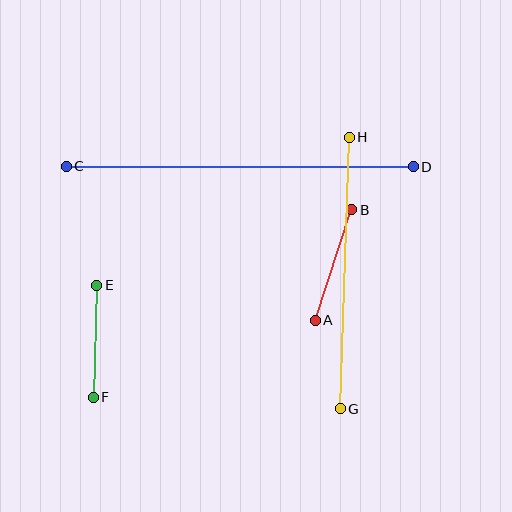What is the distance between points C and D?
The distance is approximately 347 pixels.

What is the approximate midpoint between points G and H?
The midpoint is at approximately (345, 273) pixels.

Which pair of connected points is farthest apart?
Points C and D are farthest apart.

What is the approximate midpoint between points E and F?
The midpoint is at approximately (95, 341) pixels.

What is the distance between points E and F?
The distance is approximately 112 pixels.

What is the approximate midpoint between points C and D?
The midpoint is at approximately (240, 167) pixels.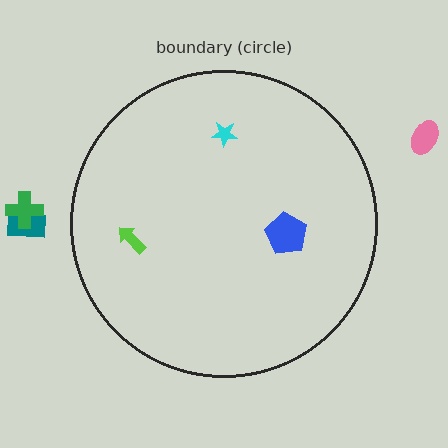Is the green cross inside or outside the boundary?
Outside.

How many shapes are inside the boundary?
3 inside, 3 outside.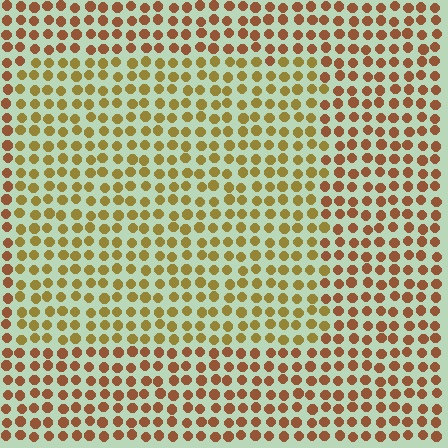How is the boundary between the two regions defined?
The boundary is defined purely by a slight shift in hue (about 31 degrees). Spacing, size, and orientation are identical on both sides.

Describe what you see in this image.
The image is filled with small brown elements in a uniform arrangement. A rectangle-shaped region is visible where the elements are tinted to a slightly different hue, forming a subtle color boundary.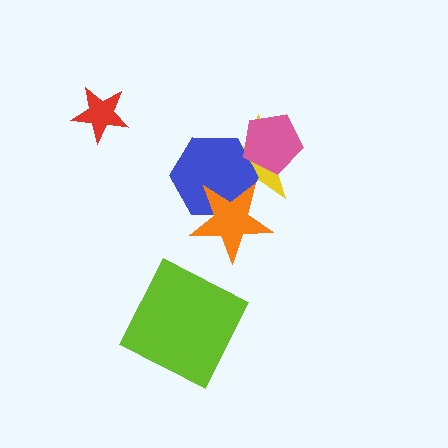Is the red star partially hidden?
No, no other shape covers it.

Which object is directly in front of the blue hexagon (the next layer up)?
The pink pentagon is directly in front of the blue hexagon.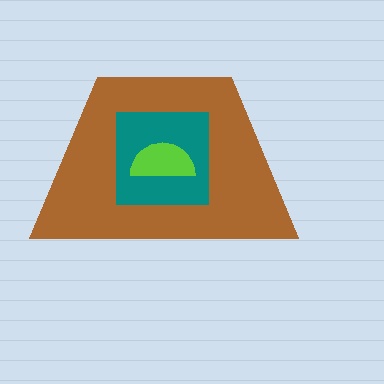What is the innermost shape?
The lime semicircle.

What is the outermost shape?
The brown trapezoid.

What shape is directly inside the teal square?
The lime semicircle.